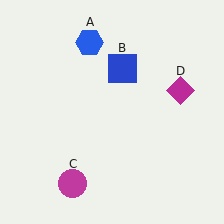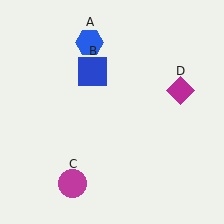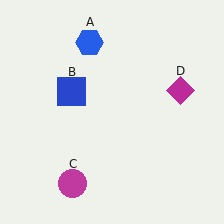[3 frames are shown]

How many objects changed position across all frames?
1 object changed position: blue square (object B).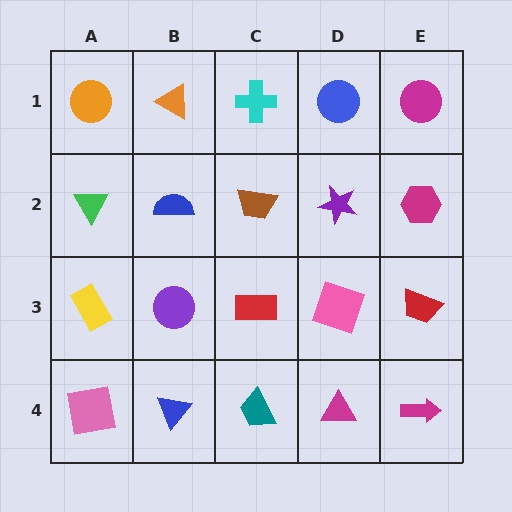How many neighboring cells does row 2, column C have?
4.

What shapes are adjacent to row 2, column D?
A blue circle (row 1, column D), a pink square (row 3, column D), a brown trapezoid (row 2, column C), a magenta hexagon (row 2, column E).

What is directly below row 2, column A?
A yellow rectangle.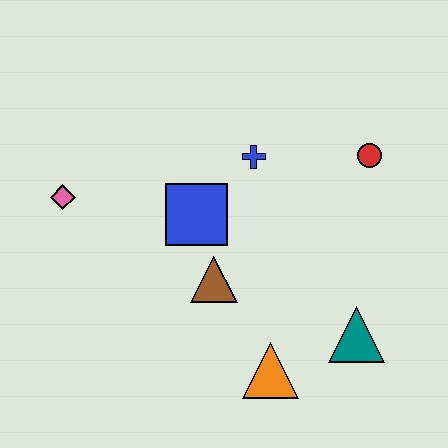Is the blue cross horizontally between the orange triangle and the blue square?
Yes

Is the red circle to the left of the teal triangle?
No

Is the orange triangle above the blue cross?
No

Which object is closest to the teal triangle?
The orange triangle is closest to the teal triangle.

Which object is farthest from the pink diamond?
The teal triangle is farthest from the pink diamond.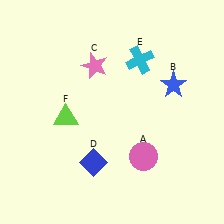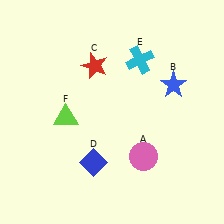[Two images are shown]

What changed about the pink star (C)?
In Image 1, C is pink. In Image 2, it changed to red.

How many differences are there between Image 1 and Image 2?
There is 1 difference between the two images.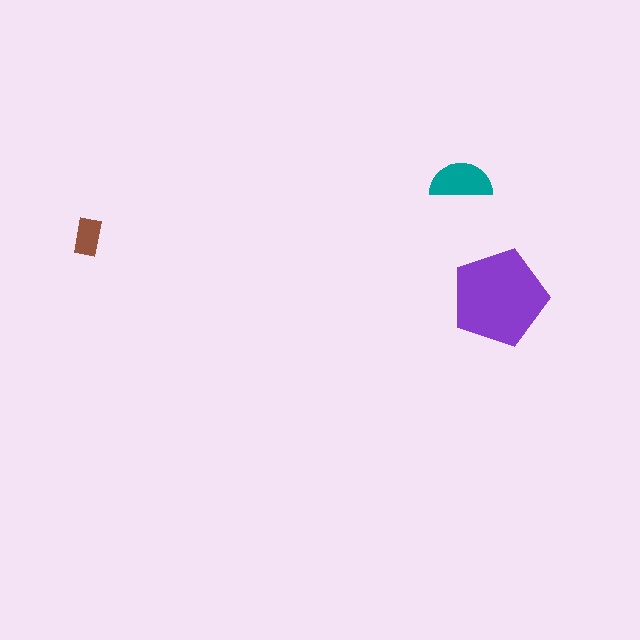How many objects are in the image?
There are 3 objects in the image.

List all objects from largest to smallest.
The purple pentagon, the teal semicircle, the brown rectangle.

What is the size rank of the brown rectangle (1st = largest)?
3rd.